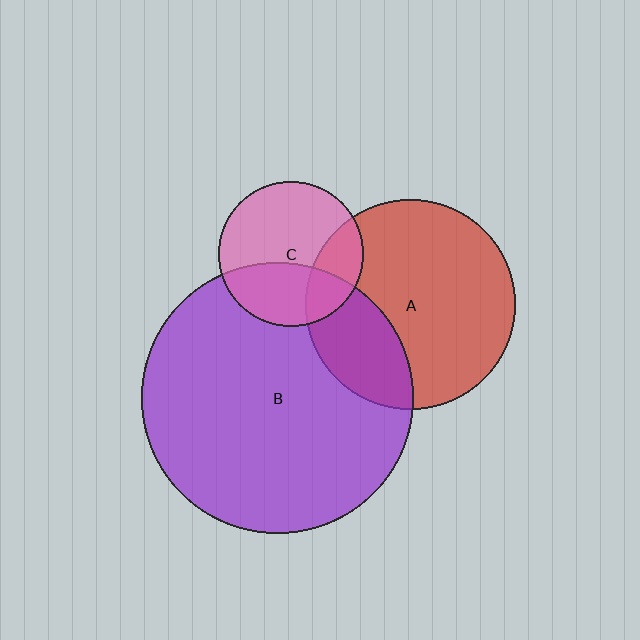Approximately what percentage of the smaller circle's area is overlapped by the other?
Approximately 25%.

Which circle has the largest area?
Circle B (purple).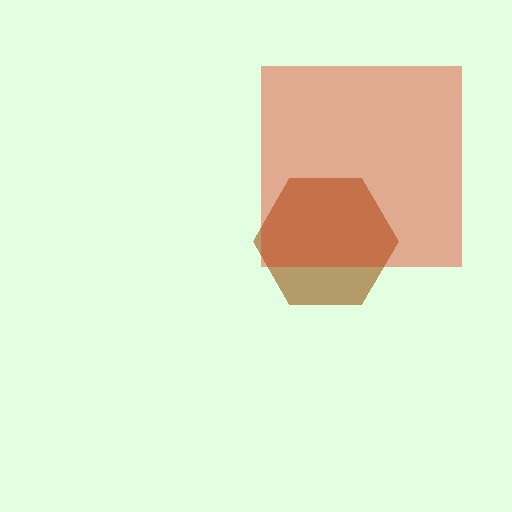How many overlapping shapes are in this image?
There are 2 overlapping shapes in the image.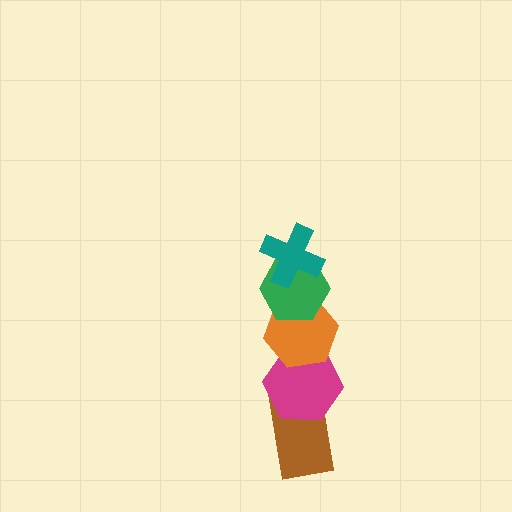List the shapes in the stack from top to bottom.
From top to bottom: the teal cross, the green hexagon, the orange hexagon, the magenta hexagon, the brown rectangle.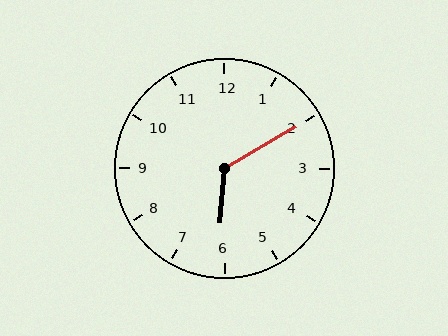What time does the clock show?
6:10.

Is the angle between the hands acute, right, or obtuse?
It is obtuse.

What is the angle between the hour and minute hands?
Approximately 125 degrees.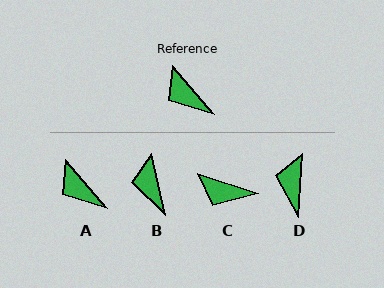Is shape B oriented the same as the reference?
No, it is off by about 28 degrees.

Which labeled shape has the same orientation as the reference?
A.